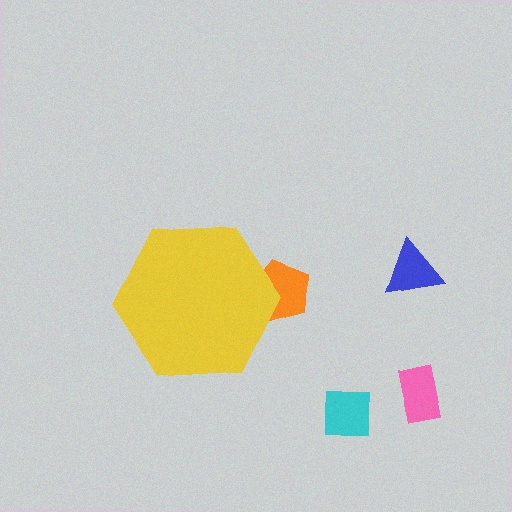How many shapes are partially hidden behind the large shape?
1 shape is partially hidden.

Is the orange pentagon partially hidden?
Yes, the orange pentagon is partially hidden behind the yellow hexagon.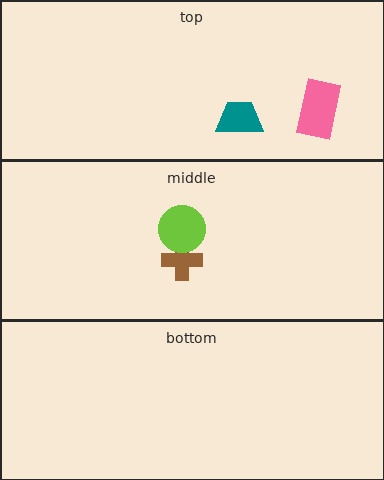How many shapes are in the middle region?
2.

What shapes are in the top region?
The teal trapezoid, the pink rectangle.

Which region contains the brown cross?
The middle region.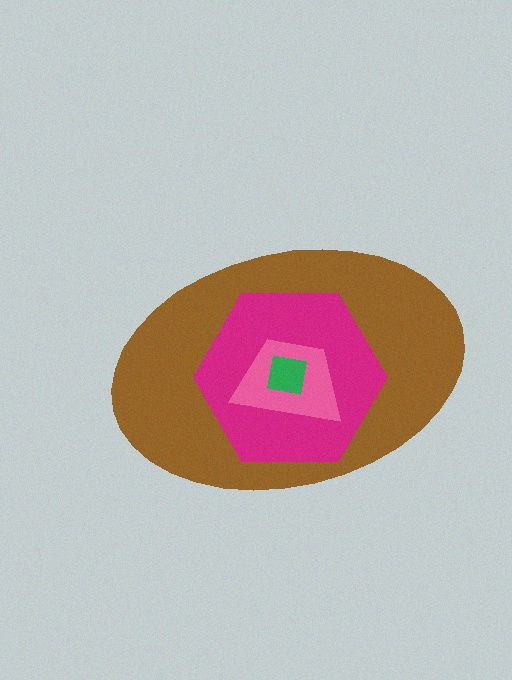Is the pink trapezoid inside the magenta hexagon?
Yes.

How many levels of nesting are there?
4.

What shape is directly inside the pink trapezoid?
The green square.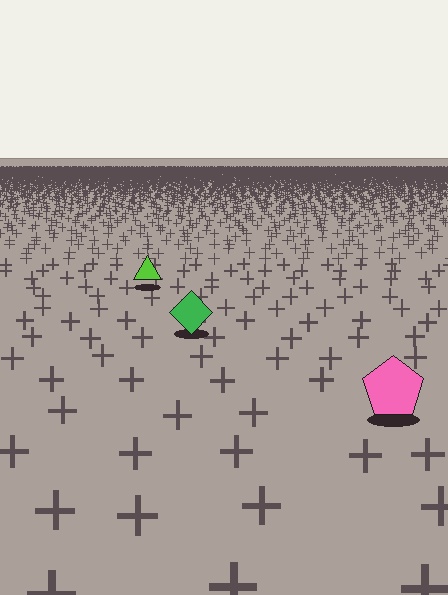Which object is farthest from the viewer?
The lime triangle is farthest from the viewer. It appears smaller and the ground texture around it is denser.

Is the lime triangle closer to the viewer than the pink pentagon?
No. The pink pentagon is closer — you can tell from the texture gradient: the ground texture is coarser near it.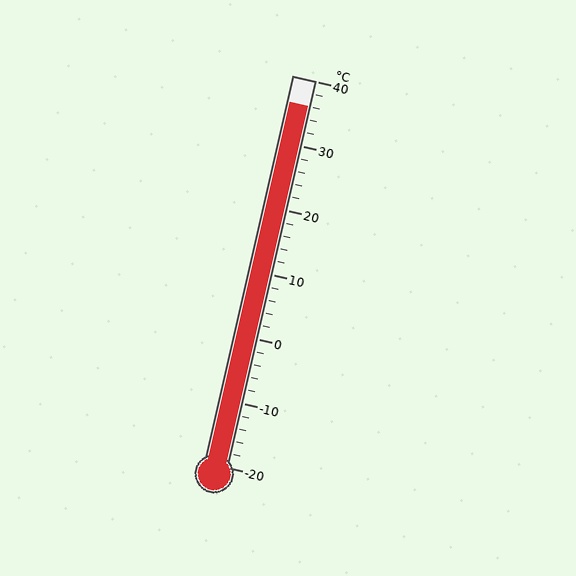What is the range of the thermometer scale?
The thermometer scale ranges from -20°C to 40°C.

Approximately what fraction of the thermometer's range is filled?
The thermometer is filled to approximately 95% of its range.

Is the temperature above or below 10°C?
The temperature is above 10°C.